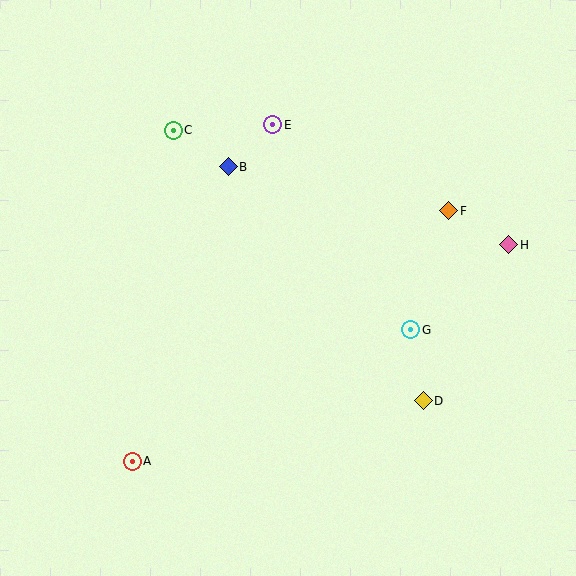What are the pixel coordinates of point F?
Point F is at (449, 211).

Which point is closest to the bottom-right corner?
Point D is closest to the bottom-right corner.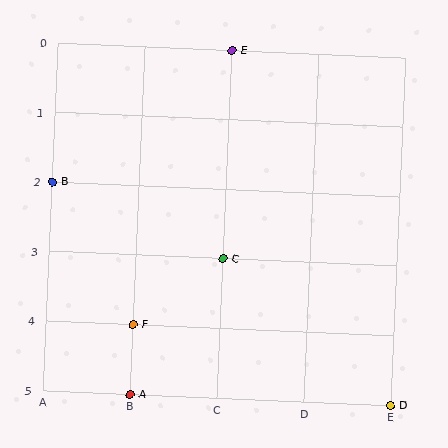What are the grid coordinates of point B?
Point B is at grid coordinates (A, 2).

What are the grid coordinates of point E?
Point E is at grid coordinates (C, 0).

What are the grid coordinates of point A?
Point A is at grid coordinates (B, 5).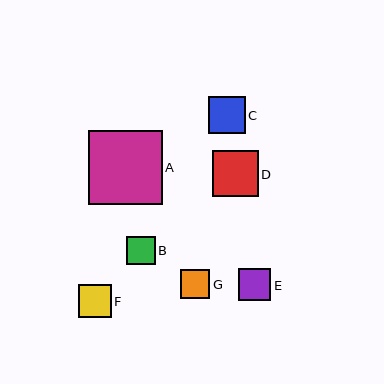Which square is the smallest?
Square B is the smallest with a size of approximately 29 pixels.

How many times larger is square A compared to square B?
Square A is approximately 2.6 times the size of square B.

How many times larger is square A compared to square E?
Square A is approximately 2.3 times the size of square E.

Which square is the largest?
Square A is the largest with a size of approximately 74 pixels.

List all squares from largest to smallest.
From largest to smallest: A, D, C, F, E, G, B.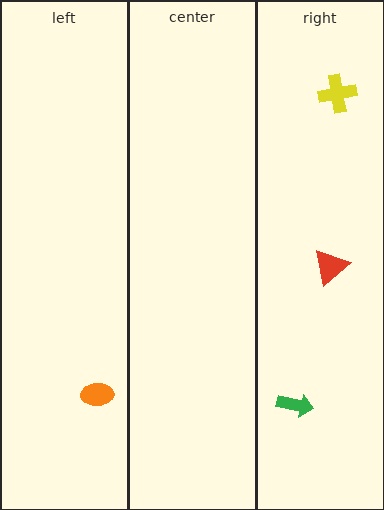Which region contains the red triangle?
The right region.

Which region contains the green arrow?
The right region.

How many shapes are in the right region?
3.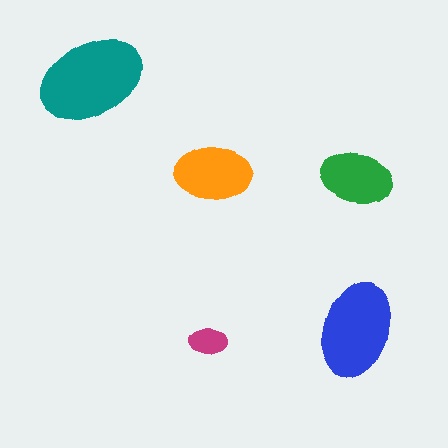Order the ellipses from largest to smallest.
the teal one, the blue one, the orange one, the green one, the magenta one.